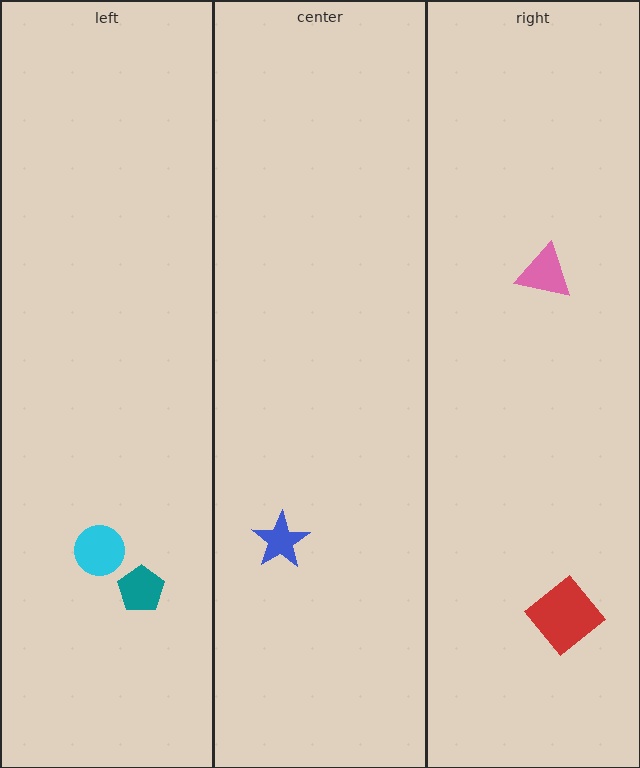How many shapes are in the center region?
1.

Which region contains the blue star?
The center region.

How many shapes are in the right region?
2.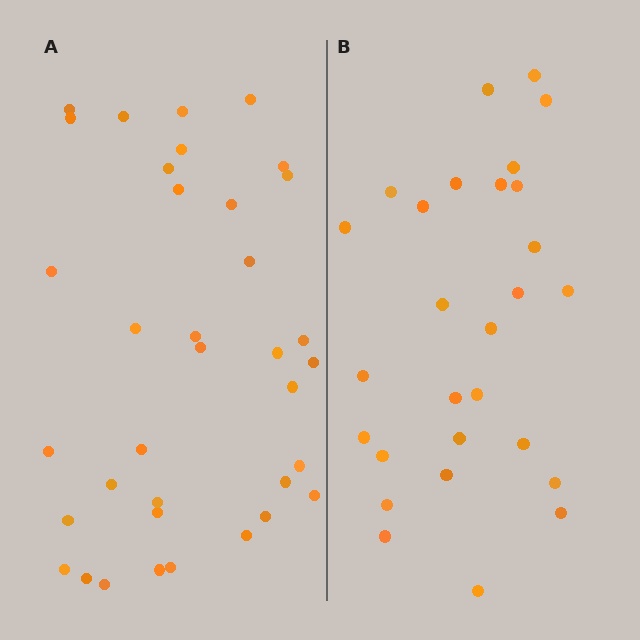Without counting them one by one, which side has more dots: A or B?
Region A (the left region) has more dots.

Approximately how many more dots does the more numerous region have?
Region A has roughly 8 or so more dots than region B.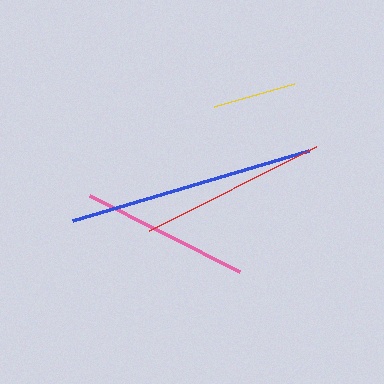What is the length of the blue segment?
The blue segment is approximately 246 pixels long.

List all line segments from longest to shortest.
From longest to shortest: blue, red, pink, yellow.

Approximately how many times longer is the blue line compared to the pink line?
The blue line is approximately 1.5 times the length of the pink line.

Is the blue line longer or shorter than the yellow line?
The blue line is longer than the yellow line.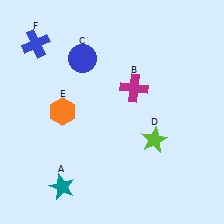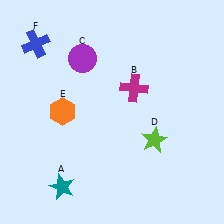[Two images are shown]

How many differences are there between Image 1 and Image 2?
There is 1 difference between the two images.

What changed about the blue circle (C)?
In Image 1, C is blue. In Image 2, it changed to purple.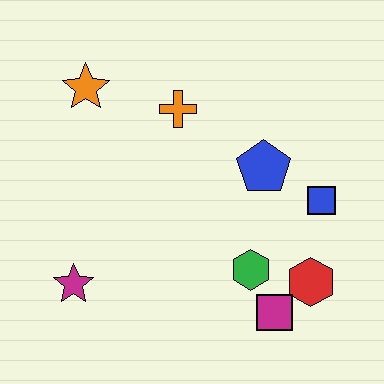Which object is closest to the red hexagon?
The magenta square is closest to the red hexagon.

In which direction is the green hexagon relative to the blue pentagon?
The green hexagon is below the blue pentagon.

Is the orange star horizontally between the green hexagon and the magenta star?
Yes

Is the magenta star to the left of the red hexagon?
Yes